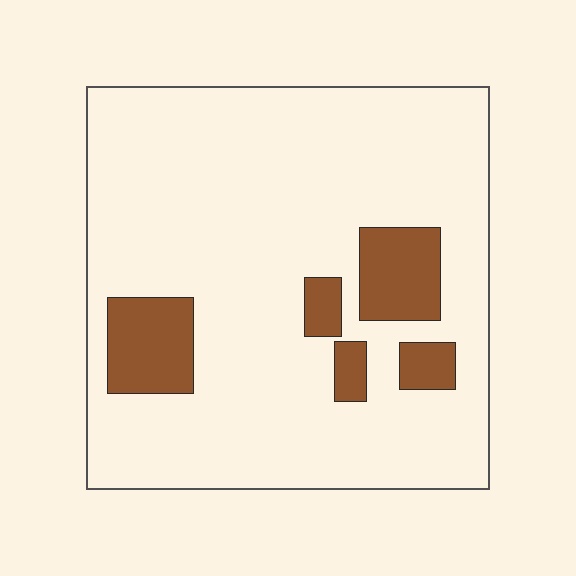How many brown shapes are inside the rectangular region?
5.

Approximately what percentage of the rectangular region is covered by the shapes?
Approximately 15%.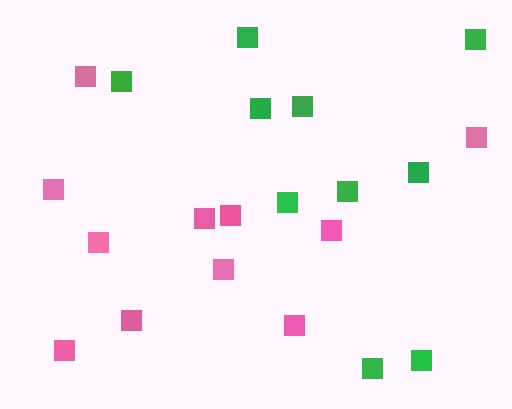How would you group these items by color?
There are 2 groups: one group of green squares (10) and one group of pink squares (11).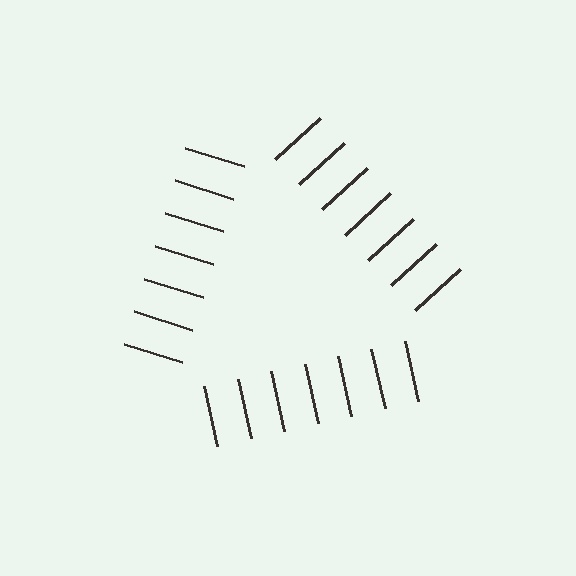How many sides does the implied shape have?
3 sides — the line-ends trace a triangle.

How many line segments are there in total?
21 — 7 along each of the 3 edges.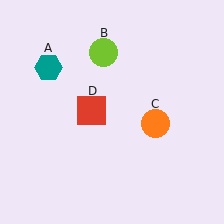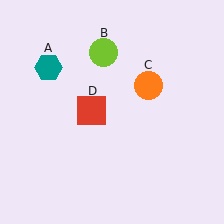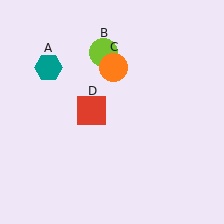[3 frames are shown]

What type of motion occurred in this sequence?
The orange circle (object C) rotated counterclockwise around the center of the scene.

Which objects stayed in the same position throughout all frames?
Teal hexagon (object A) and lime circle (object B) and red square (object D) remained stationary.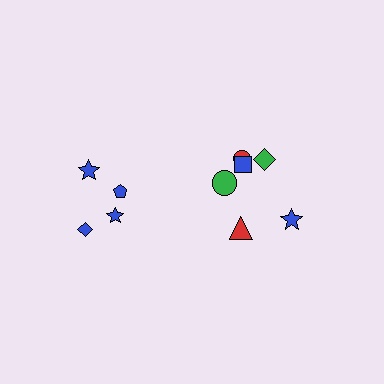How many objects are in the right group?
There are 6 objects.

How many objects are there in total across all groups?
There are 10 objects.